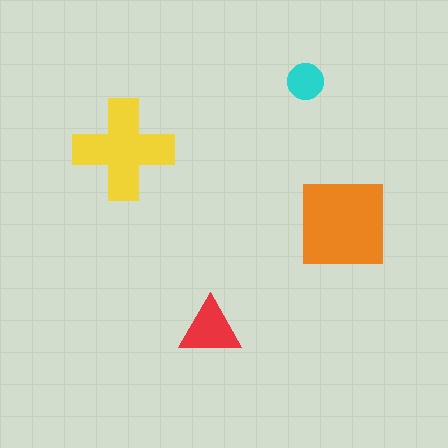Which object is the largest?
The orange square.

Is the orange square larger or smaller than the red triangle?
Larger.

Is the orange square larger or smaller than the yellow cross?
Larger.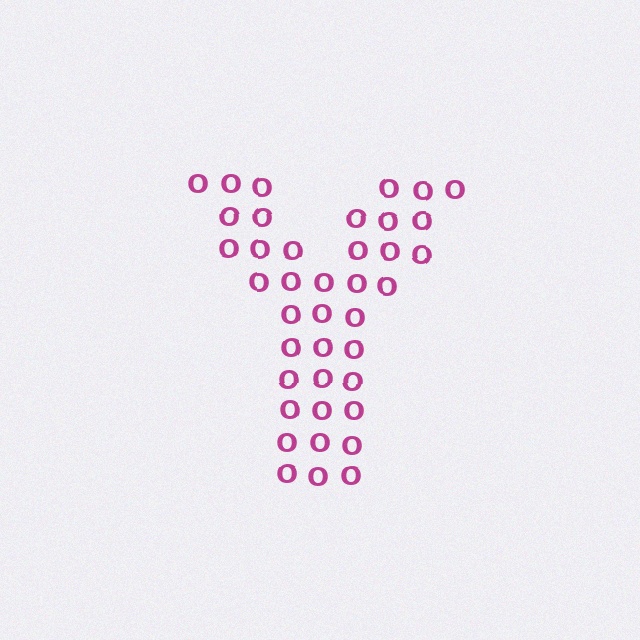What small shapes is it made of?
It is made of small letter O's.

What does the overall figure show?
The overall figure shows the letter Y.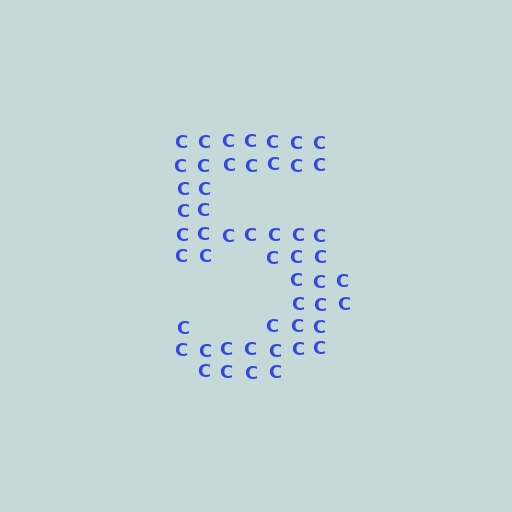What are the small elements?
The small elements are letter C's.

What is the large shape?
The large shape is the digit 5.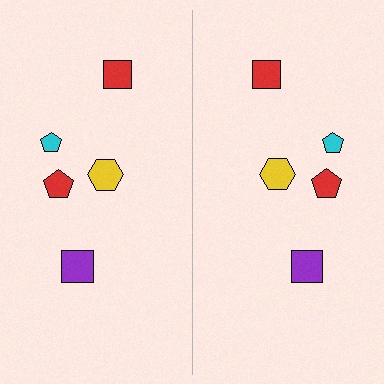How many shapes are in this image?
There are 10 shapes in this image.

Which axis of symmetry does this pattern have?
The pattern has a vertical axis of symmetry running through the center of the image.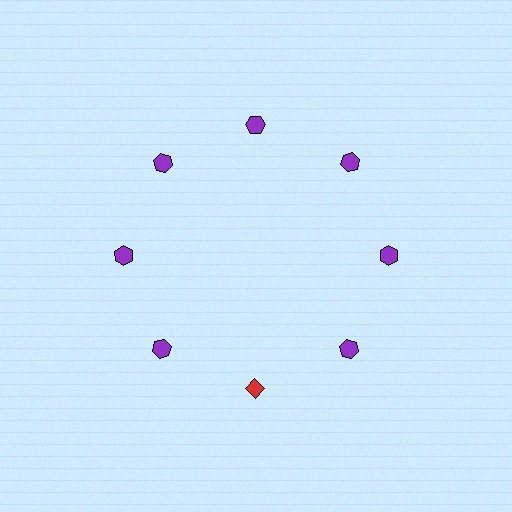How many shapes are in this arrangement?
There are 8 shapes arranged in a ring pattern.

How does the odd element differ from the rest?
It differs in both color (red instead of purple) and shape (diamond instead of hexagon).